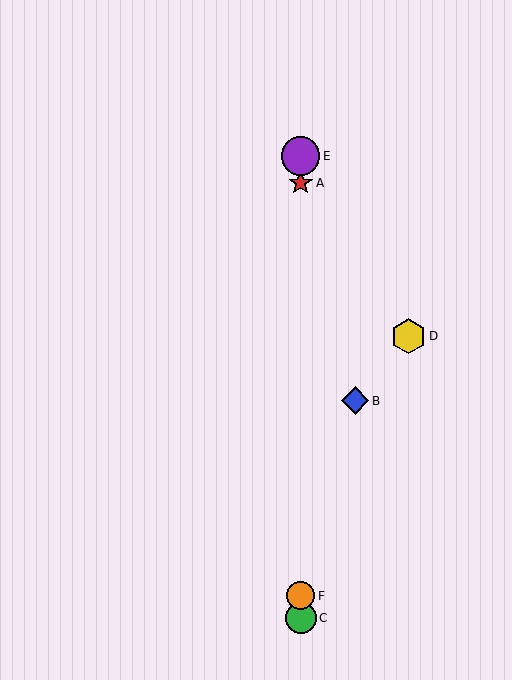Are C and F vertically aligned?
Yes, both are at x≈301.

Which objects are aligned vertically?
Objects A, C, E, F are aligned vertically.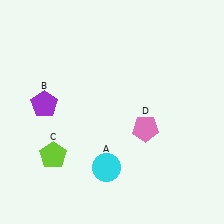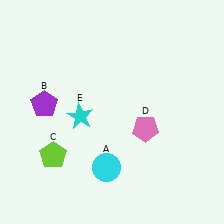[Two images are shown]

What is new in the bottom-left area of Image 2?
A cyan star (E) was added in the bottom-left area of Image 2.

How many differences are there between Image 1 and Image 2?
There is 1 difference between the two images.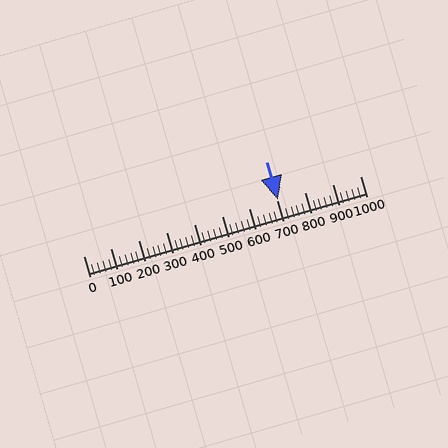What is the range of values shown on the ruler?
The ruler shows values from 0 to 1000.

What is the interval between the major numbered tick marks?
The major tick marks are spaced 100 units apart.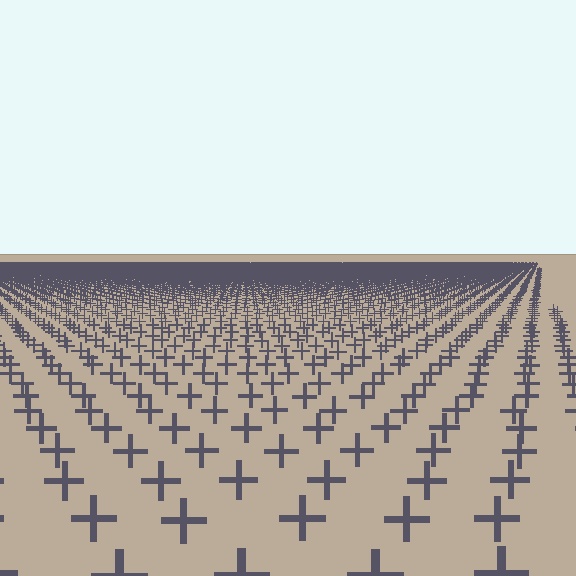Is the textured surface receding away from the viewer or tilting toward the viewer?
The surface is receding away from the viewer. Texture elements get smaller and denser toward the top.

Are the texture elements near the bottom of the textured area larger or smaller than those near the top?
Larger. Near the bottom, elements are closer to the viewer and appear at a bigger on-screen size.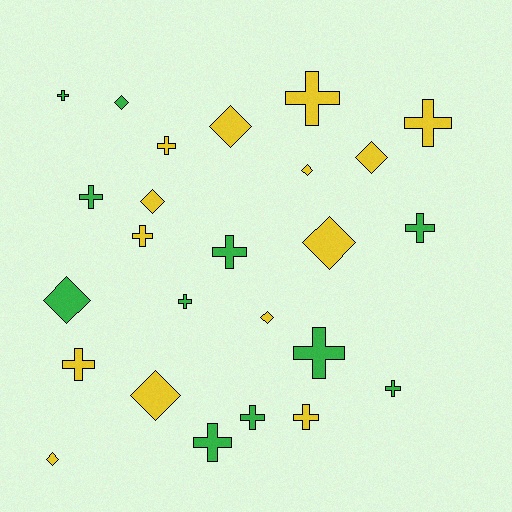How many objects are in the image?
There are 25 objects.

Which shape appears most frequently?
Cross, with 15 objects.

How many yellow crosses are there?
There are 6 yellow crosses.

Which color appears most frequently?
Yellow, with 14 objects.